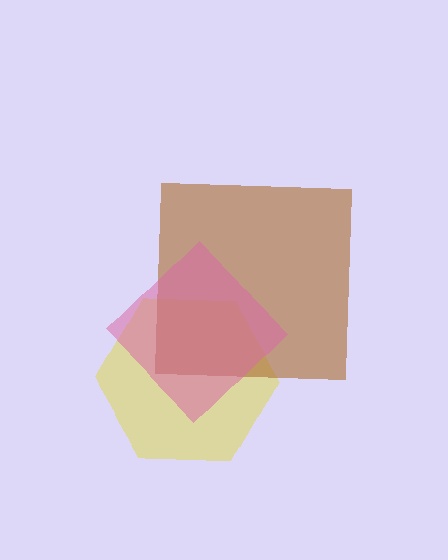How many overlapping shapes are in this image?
There are 3 overlapping shapes in the image.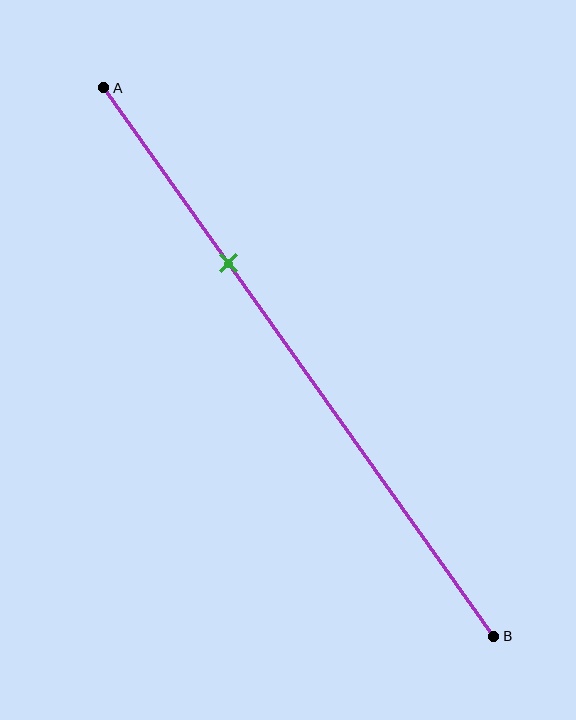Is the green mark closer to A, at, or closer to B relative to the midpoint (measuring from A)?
The green mark is closer to point A than the midpoint of segment AB.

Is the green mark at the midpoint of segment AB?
No, the mark is at about 30% from A, not at the 50% midpoint.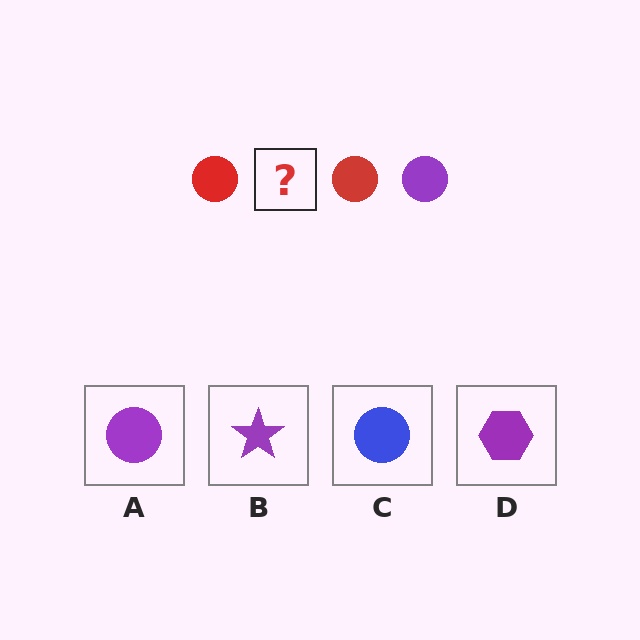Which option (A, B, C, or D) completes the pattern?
A.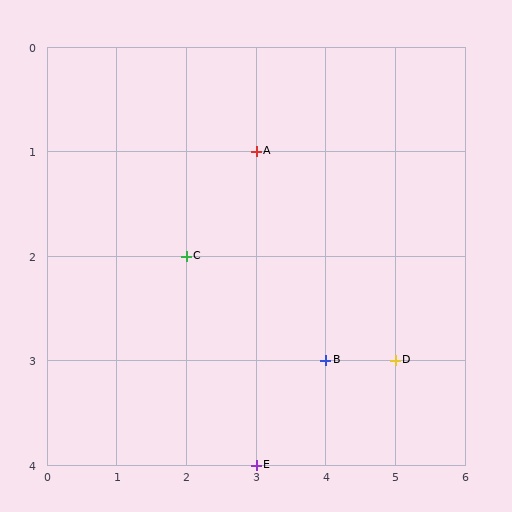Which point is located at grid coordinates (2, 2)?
Point C is at (2, 2).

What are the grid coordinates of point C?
Point C is at grid coordinates (2, 2).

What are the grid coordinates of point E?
Point E is at grid coordinates (3, 4).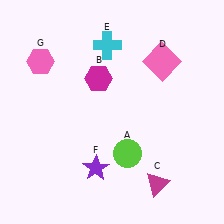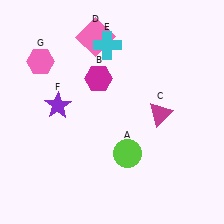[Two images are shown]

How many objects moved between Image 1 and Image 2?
3 objects moved between the two images.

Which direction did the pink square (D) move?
The pink square (D) moved left.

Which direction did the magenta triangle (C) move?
The magenta triangle (C) moved up.